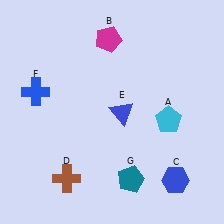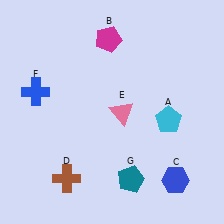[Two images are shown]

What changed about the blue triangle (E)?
In Image 1, E is blue. In Image 2, it changed to pink.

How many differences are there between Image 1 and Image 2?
There is 1 difference between the two images.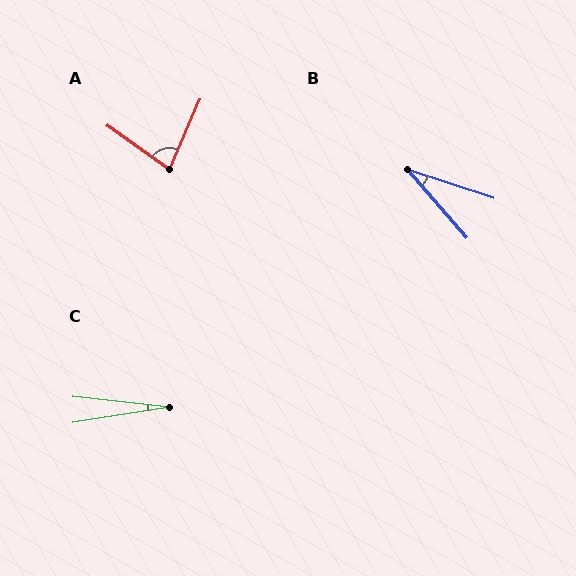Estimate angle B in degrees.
Approximately 30 degrees.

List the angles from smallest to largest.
C (15°), B (30°), A (79°).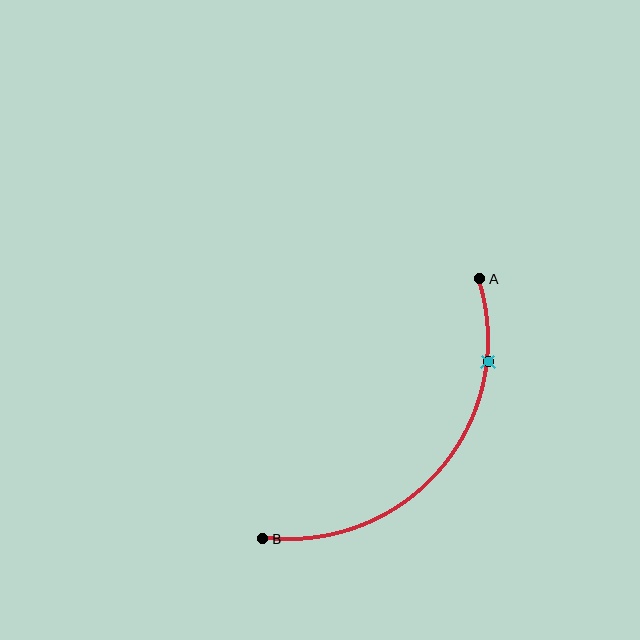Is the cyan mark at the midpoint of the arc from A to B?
No. The cyan mark lies on the arc but is closer to endpoint A. The arc midpoint would be at the point on the curve equidistant along the arc from both A and B.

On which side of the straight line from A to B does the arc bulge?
The arc bulges below and to the right of the straight line connecting A and B.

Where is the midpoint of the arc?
The arc midpoint is the point on the curve farthest from the straight line joining A and B. It sits below and to the right of that line.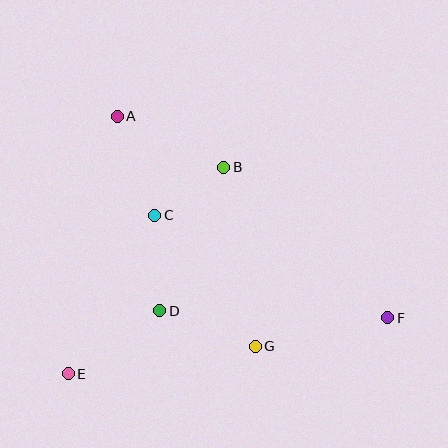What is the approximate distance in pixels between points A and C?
The distance between A and C is approximately 106 pixels.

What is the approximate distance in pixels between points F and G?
The distance between F and G is approximately 136 pixels.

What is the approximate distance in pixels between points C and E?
The distance between C and E is approximately 181 pixels.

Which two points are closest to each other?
Points B and C are closest to each other.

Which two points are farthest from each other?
Points A and F are farthest from each other.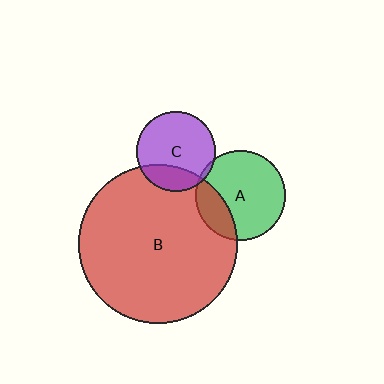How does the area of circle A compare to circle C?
Approximately 1.3 times.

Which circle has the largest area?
Circle B (red).